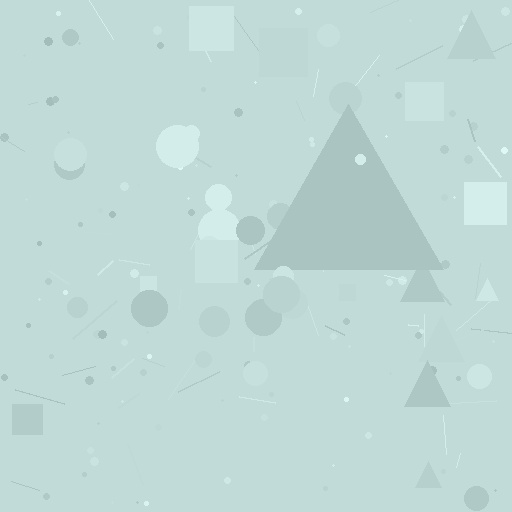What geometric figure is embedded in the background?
A triangle is embedded in the background.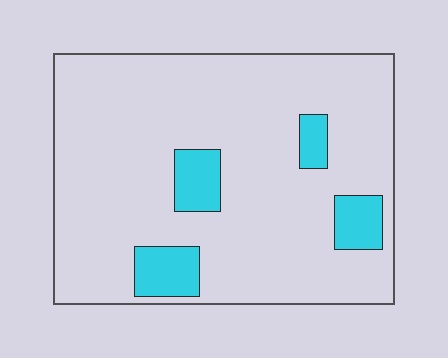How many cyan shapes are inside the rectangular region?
4.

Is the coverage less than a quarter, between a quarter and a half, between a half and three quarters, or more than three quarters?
Less than a quarter.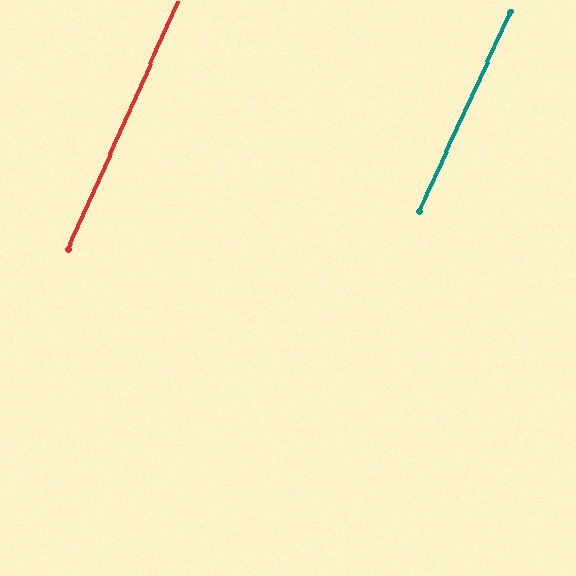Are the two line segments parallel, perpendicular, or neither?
Parallel — their directions differ by only 0.8°.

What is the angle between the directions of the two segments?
Approximately 1 degree.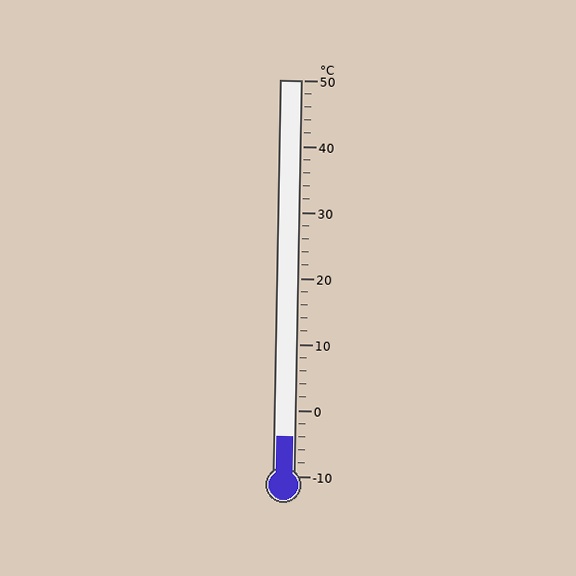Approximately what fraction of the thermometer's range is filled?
The thermometer is filled to approximately 10% of its range.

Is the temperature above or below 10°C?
The temperature is below 10°C.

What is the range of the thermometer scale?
The thermometer scale ranges from -10°C to 50°C.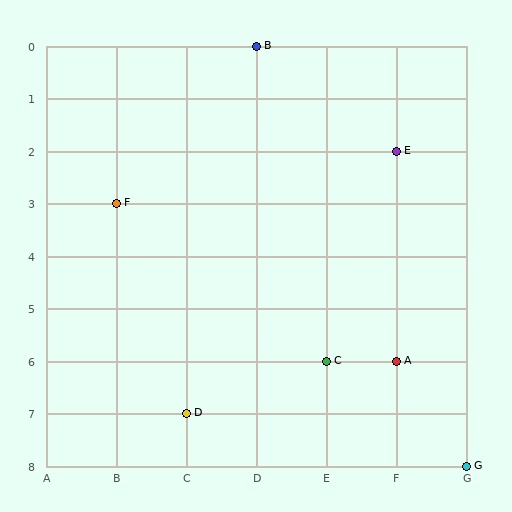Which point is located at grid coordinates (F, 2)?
Point E is at (F, 2).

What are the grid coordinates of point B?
Point B is at grid coordinates (D, 0).